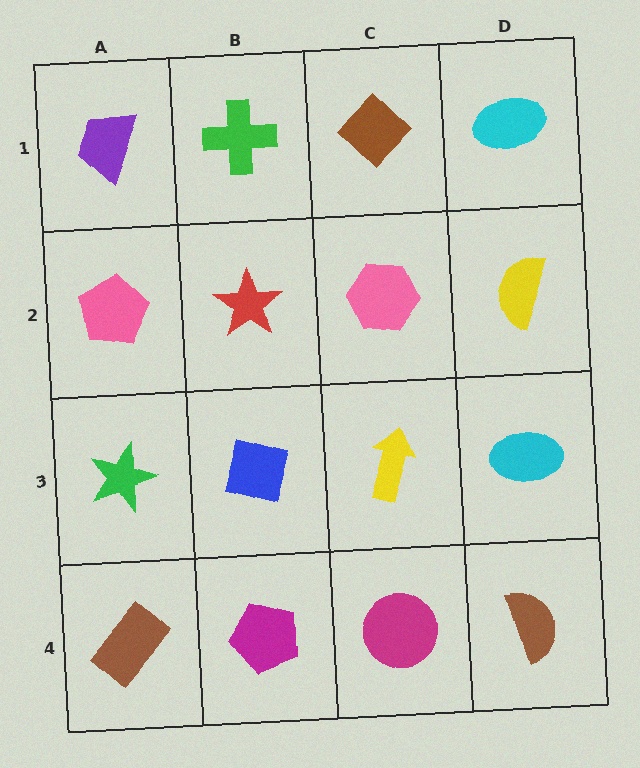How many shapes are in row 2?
4 shapes.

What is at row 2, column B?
A red star.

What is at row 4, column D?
A brown semicircle.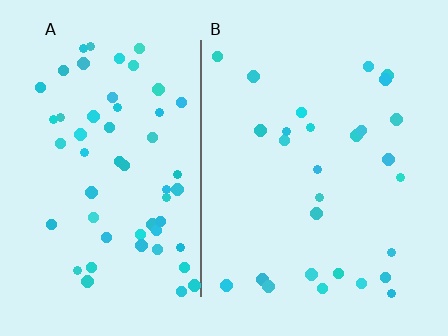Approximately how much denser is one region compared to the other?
Approximately 2.0× — region A over region B.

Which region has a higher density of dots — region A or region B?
A (the left).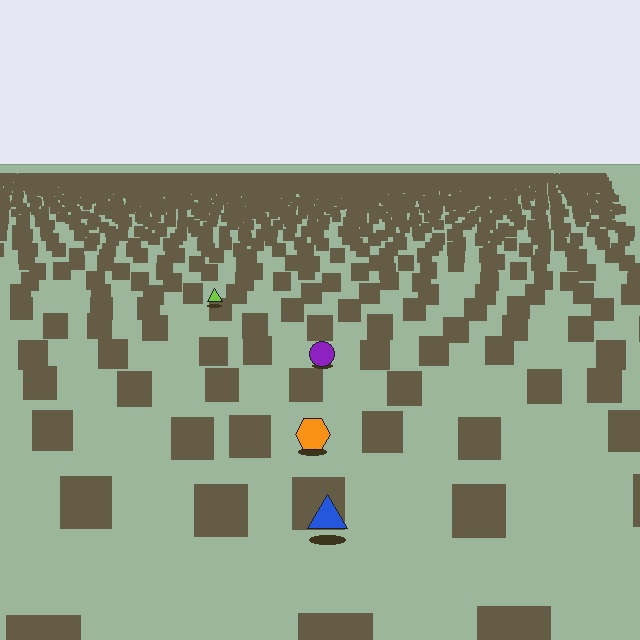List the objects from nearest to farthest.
From nearest to farthest: the blue triangle, the orange hexagon, the purple circle, the lime triangle.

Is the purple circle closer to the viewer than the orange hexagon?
No. The orange hexagon is closer — you can tell from the texture gradient: the ground texture is coarser near it.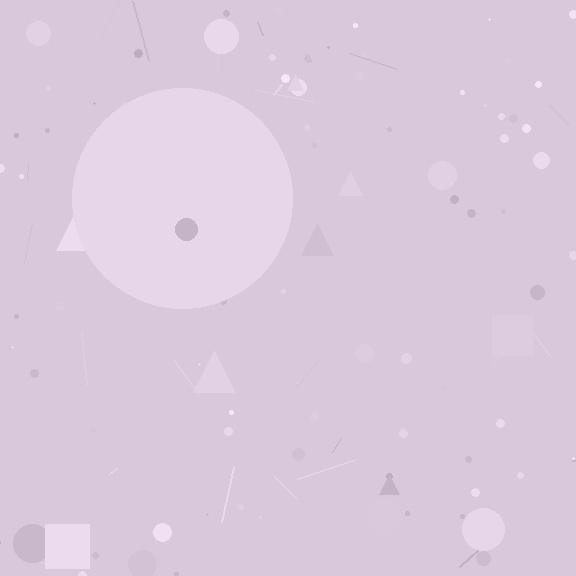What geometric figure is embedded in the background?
A circle is embedded in the background.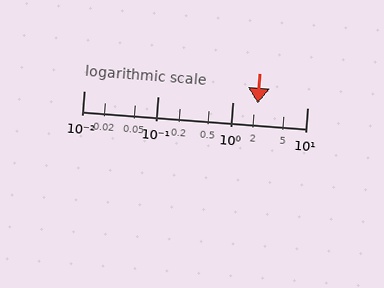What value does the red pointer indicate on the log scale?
The pointer indicates approximately 2.2.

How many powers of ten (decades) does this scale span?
The scale spans 3 decades, from 0.01 to 10.